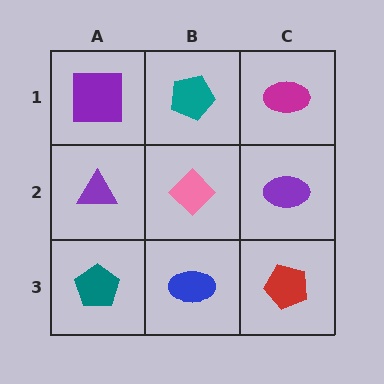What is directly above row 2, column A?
A purple square.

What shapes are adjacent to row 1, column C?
A purple ellipse (row 2, column C), a teal pentagon (row 1, column B).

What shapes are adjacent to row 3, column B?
A pink diamond (row 2, column B), a teal pentagon (row 3, column A), a red pentagon (row 3, column C).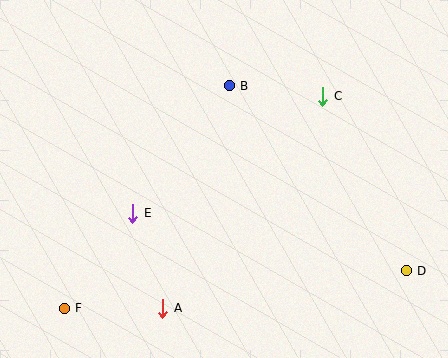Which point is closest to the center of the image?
Point B at (229, 86) is closest to the center.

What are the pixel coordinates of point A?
Point A is at (163, 308).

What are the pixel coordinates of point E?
Point E is at (133, 213).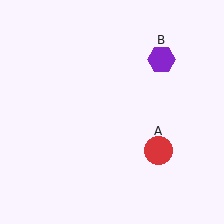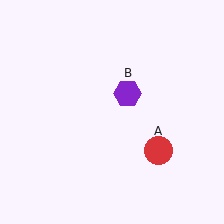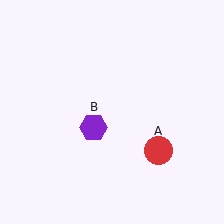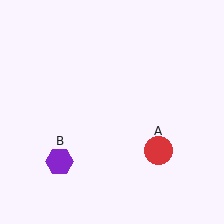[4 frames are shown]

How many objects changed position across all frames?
1 object changed position: purple hexagon (object B).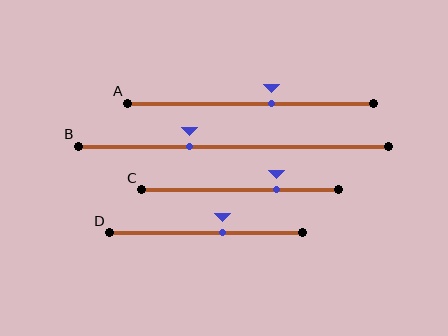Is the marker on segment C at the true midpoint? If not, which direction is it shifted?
No, the marker on segment C is shifted to the right by about 18% of the segment length.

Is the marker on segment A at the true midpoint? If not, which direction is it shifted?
No, the marker on segment A is shifted to the right by about 9% of the segment length.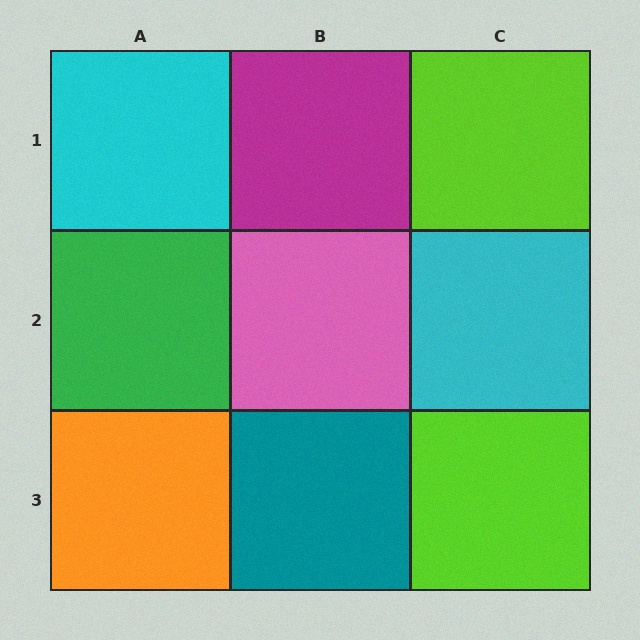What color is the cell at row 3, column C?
Lime.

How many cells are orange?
1 cell is orange.